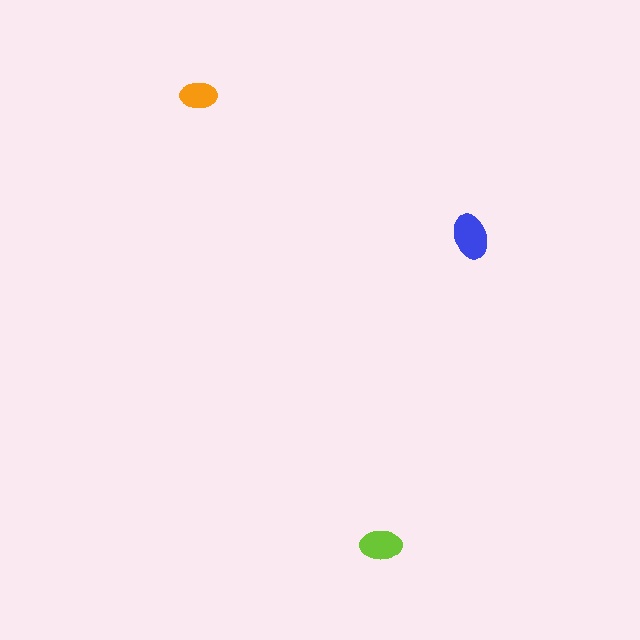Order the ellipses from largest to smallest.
the blue one, the lime one, the orange one.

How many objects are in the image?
There are 3 objects in the image.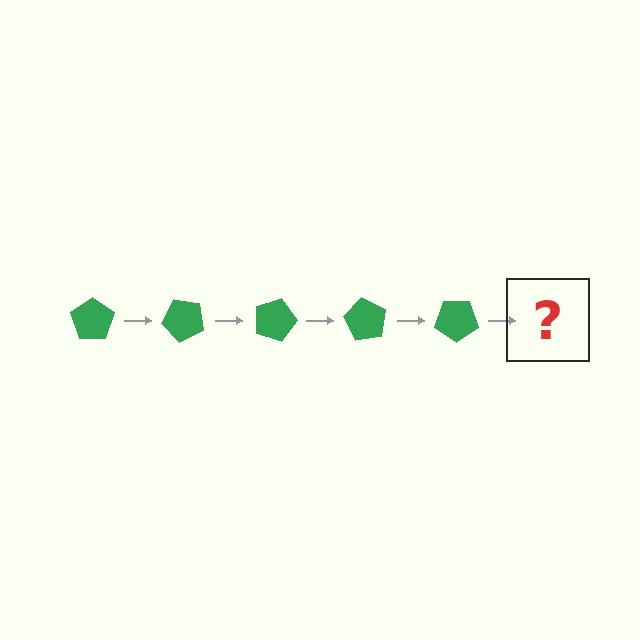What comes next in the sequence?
The next element should be a green pentagon rotated 225 degrees.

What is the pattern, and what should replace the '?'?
The pattern is that the pentagon rotates 45 degrees each step. The '?' should be a green pentagon rotated 225 degrees.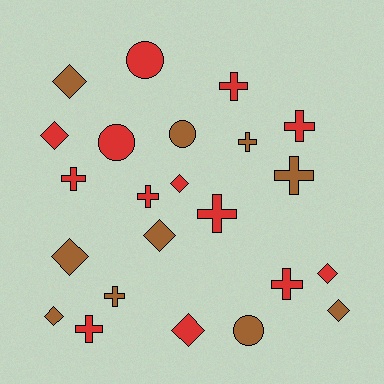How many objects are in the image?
There are 23 objects.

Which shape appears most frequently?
Cross, with 10 objects.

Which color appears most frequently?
Red, with 13 objects.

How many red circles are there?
There are 2 red circles.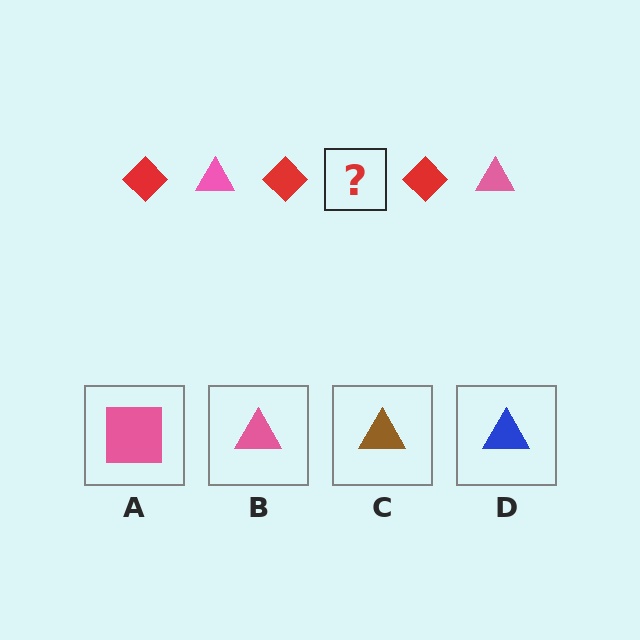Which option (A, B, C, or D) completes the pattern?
B.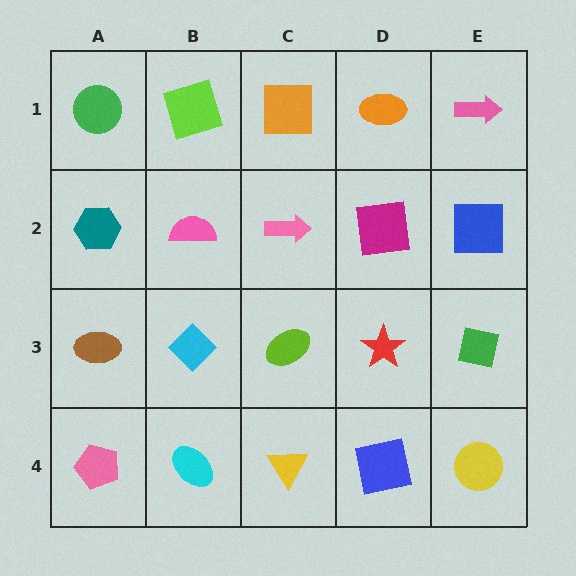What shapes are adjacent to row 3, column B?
A pink semicircle (row 2, column B), a cyan ellipse (row 4, column B), a brown ellipse (row 3, column A), a lime ellipse (row 3, column C).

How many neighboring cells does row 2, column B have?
4.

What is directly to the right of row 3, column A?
A cyan diamond.